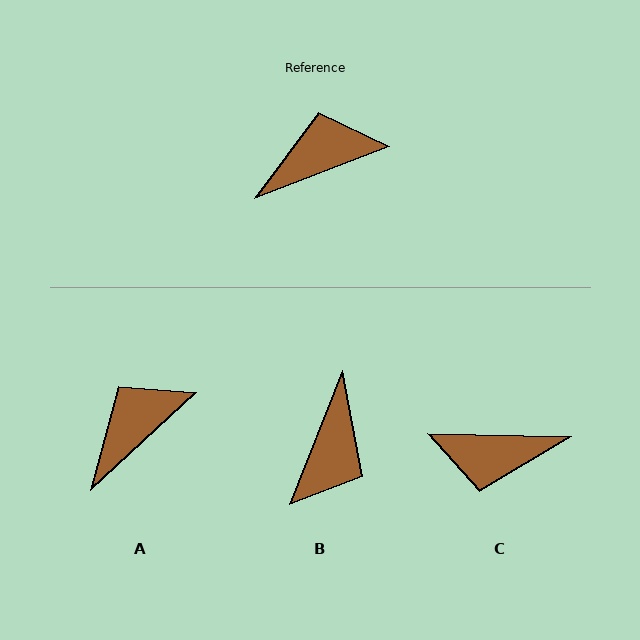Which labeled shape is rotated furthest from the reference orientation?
C, about 157 degrees away.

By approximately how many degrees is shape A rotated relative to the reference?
Approximately 21 degrees counter-clockwise.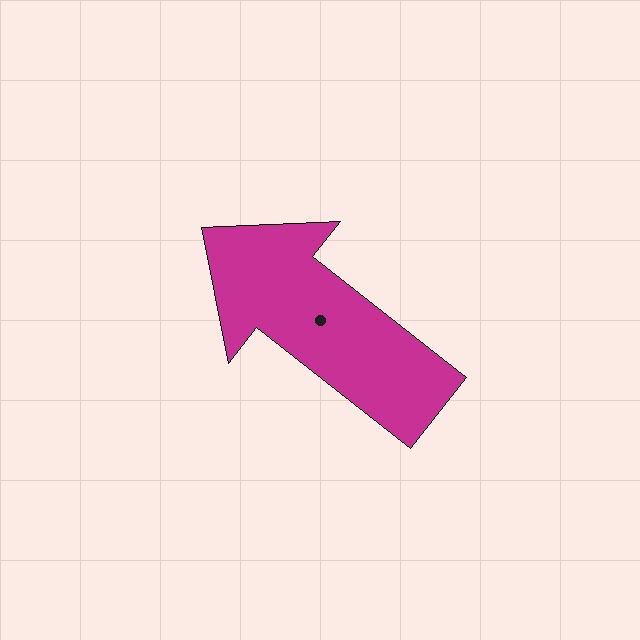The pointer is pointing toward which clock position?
Roughly 10 o'clock.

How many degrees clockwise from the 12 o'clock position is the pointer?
Approximately 308 degrees.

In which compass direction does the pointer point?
Northwest.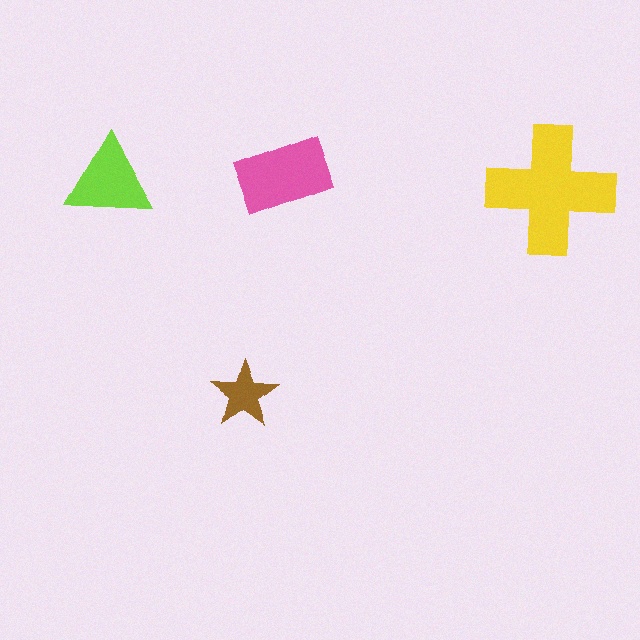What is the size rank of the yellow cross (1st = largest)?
1st.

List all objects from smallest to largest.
The brown star, the lime triangle, the pink rectangle, the yellow cross.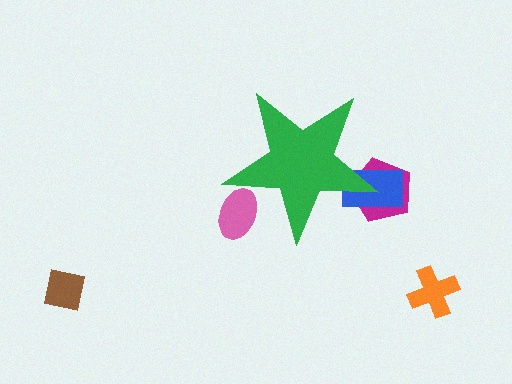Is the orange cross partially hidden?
No, the orange cross is fully visible.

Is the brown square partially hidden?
No, the brown square is fully visible.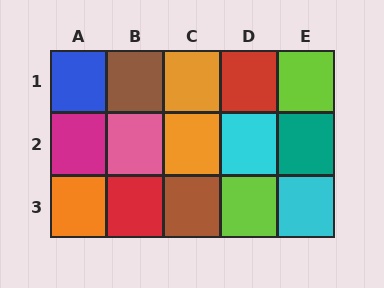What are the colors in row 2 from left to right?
Magenta, pink, orange, cyan, teal.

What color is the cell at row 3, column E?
Cyan.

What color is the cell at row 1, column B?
Brown.